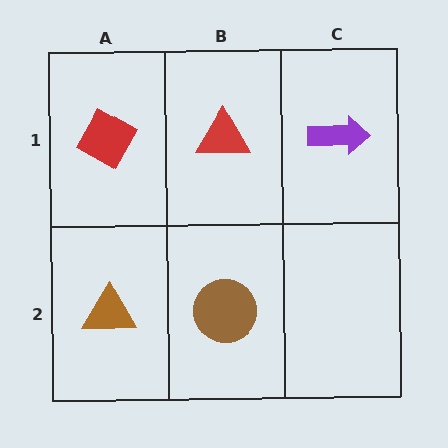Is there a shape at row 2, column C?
No, that cell is empty.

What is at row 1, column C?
A purple arrow.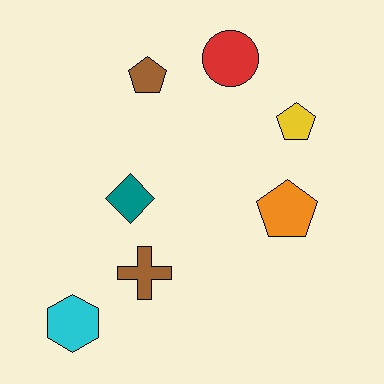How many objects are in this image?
There are 7 objects.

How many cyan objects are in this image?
There is 1 cyan object.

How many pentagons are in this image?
There are 3 pentagons.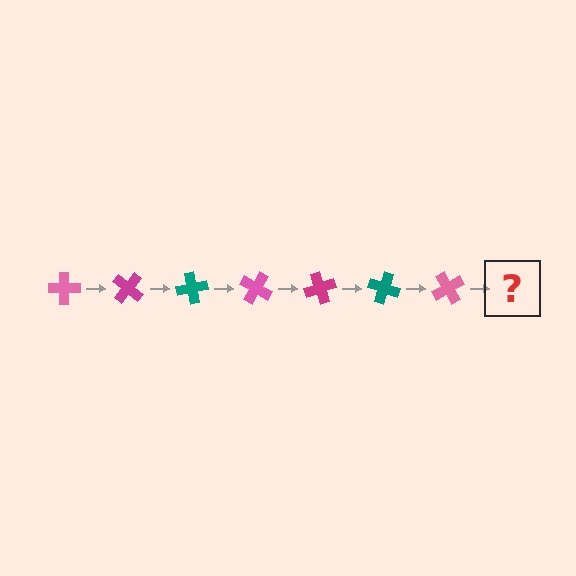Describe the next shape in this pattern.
It should be a magenta cross, rotated 280 degrees from the start.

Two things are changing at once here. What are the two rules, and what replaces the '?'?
The two rules are that it rotates 40 degrees each step and the color cycles through pink, magenta, and teal. The '?' should be a magenta cross, rotated 280 degrees from the start.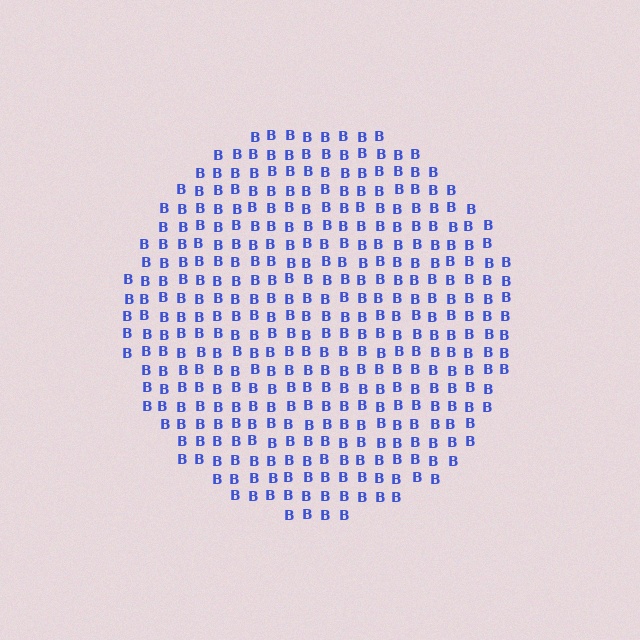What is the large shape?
The large shape is a circle.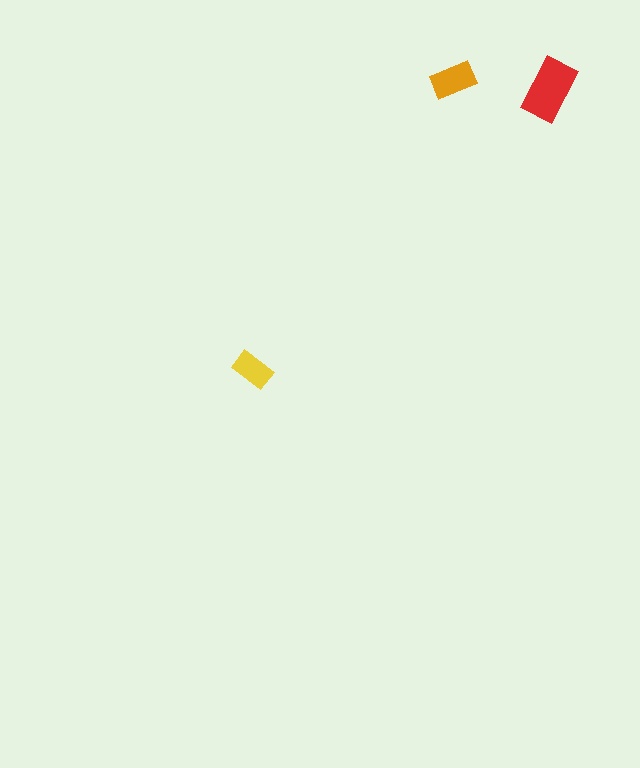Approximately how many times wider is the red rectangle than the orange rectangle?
About 1.5 times wider.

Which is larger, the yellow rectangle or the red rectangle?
The red one.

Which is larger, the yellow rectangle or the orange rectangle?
The orange one.